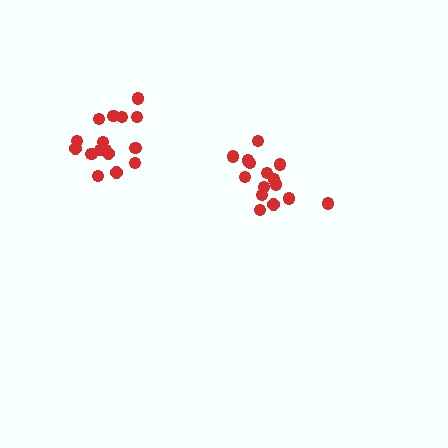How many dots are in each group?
Group 1: 16 dots, Group 2: 15 dots (31 total).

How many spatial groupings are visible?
There are 2 spatial groupings.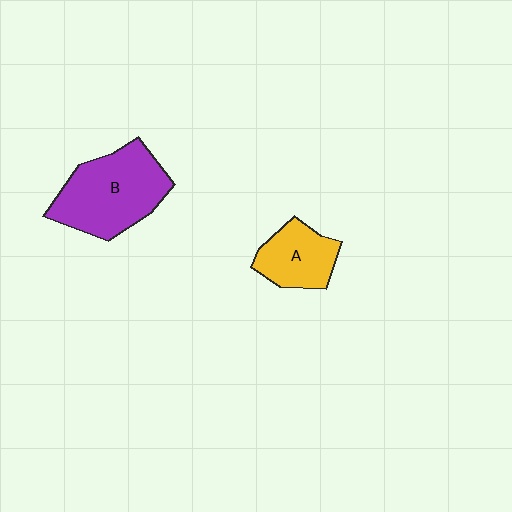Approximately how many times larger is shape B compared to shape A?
Approximately 1.8 times.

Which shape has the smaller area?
Shape A (yellow).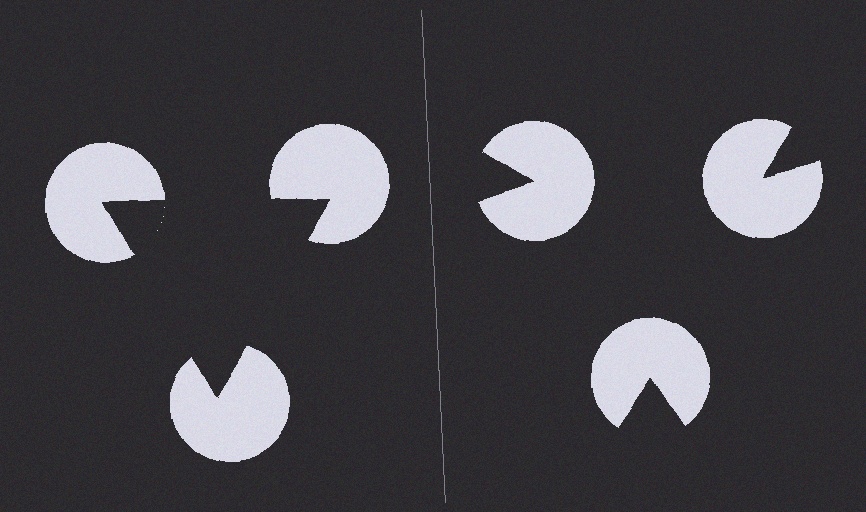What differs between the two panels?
The pac-man discs are positioned identically on both sides; only the wedge orientations differ. On the left they align to a triangle; on the right they are misaligned.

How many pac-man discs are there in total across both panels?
6 — 3 on each side.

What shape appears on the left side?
An illusory triangle.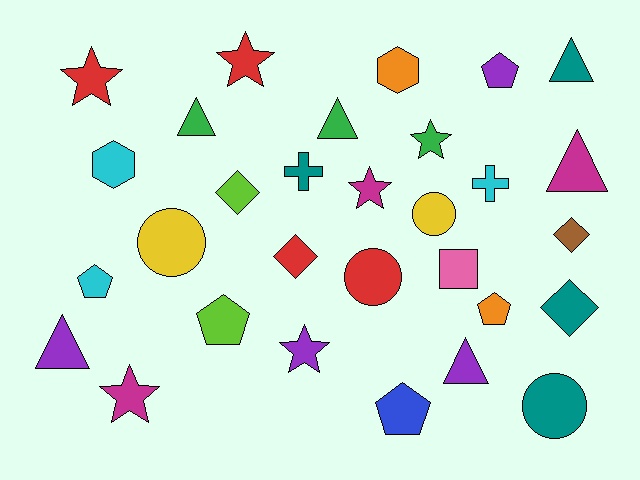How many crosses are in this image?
There are 2 crosses.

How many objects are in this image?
There are 30 objects.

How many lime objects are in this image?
There are 2 lime objects.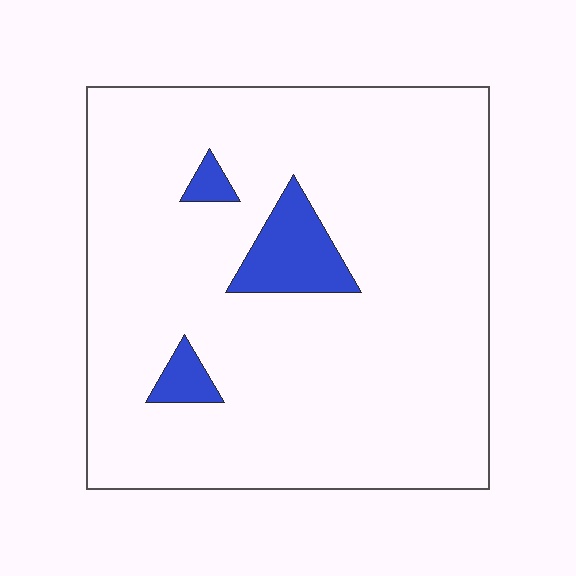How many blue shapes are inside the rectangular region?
3.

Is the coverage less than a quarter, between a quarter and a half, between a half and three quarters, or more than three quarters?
Less than a quarter.